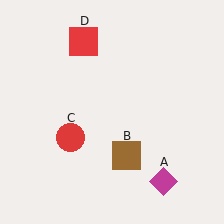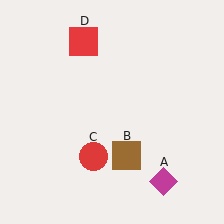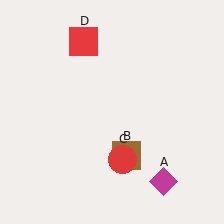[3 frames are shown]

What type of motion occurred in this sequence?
The red circle (object C) rotated counterclockwise around the center of the scene.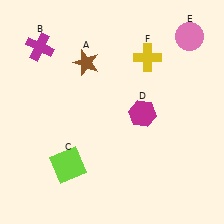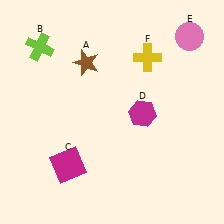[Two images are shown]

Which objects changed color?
B changed from magenta to lime. C changed from lime to magenta.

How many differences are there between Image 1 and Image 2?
There are 2 differences between the two images.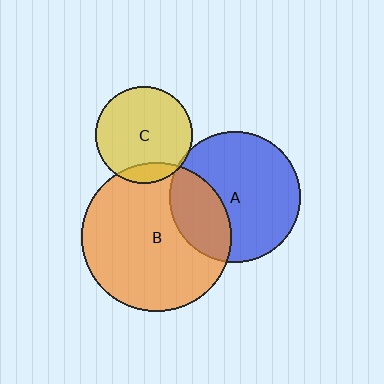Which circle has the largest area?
Circle B (orange).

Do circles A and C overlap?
Yes.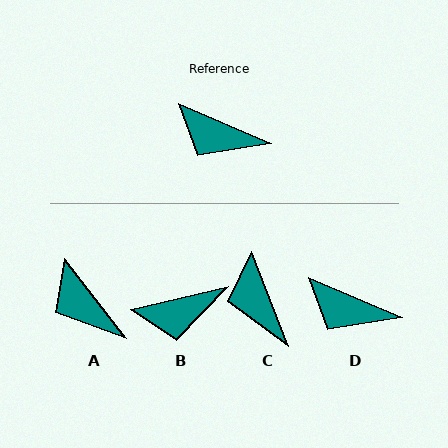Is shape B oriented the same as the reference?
No, it is off by about 36 degrees.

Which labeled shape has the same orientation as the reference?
D.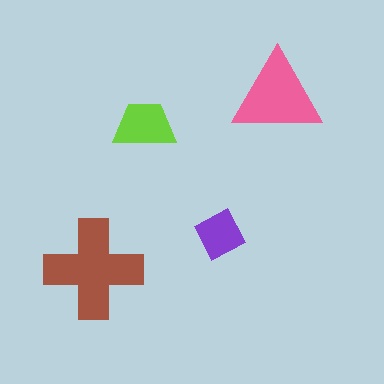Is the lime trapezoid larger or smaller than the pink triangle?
Smaller.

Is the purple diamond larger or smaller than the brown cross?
Smaller.